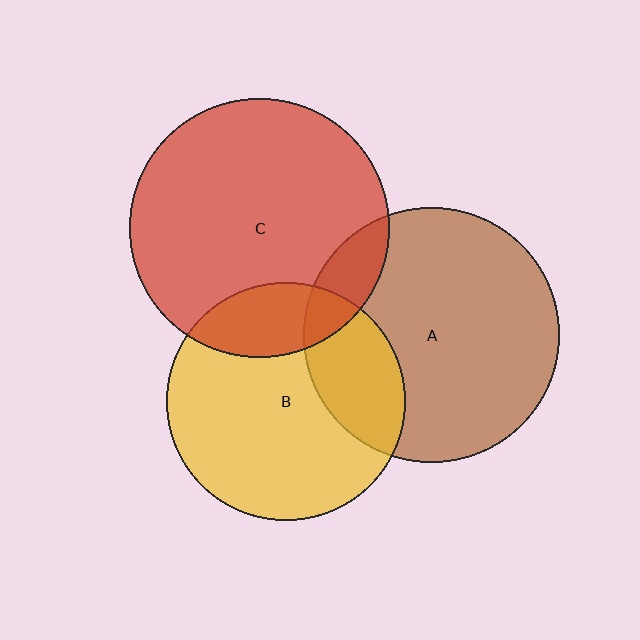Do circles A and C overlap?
Yes.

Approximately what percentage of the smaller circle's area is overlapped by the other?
Approximately 10%.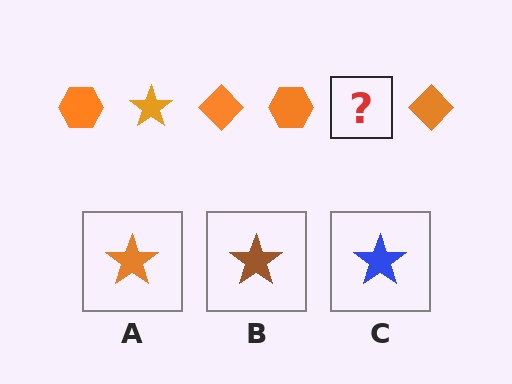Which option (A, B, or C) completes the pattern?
A.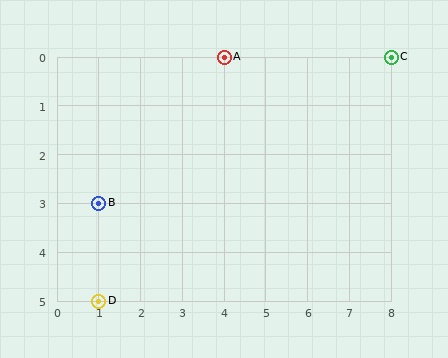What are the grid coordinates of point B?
Point B is at grid coordinates (1, 3).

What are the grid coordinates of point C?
Point C is at grid coordinates (8, 0).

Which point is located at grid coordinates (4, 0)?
Point A is at (4, 0).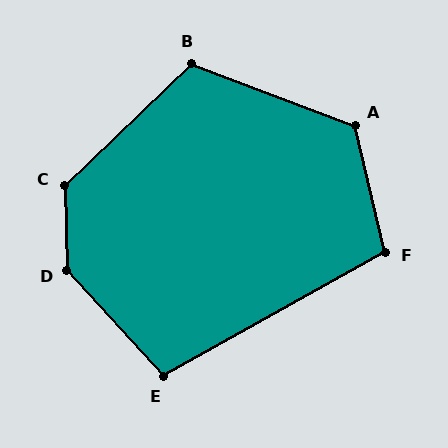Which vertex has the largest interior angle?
D, at approximately 139 degrees.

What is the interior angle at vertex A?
Approximately 124 degrees (obtuse).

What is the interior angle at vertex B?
Approximately 115 degrees (obtuse).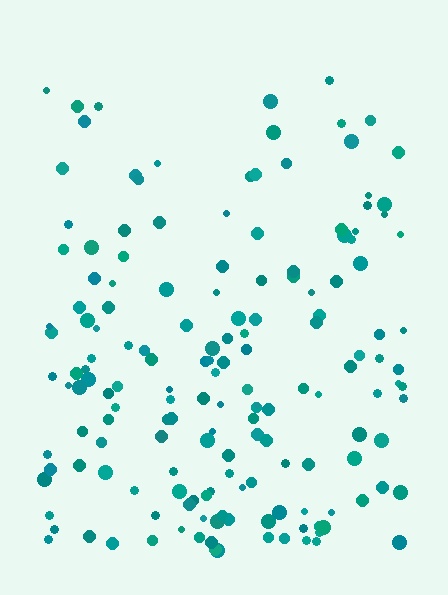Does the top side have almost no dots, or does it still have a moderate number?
Still a moderate number, just noticeably fewer than the bottom.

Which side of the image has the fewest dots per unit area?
The top.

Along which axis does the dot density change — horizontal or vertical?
Vertical.